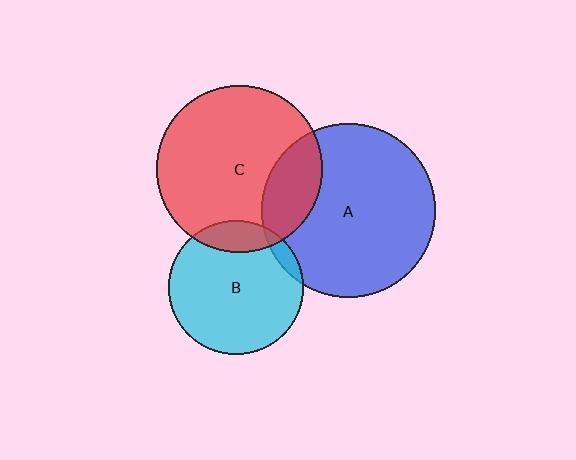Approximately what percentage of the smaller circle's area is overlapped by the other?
Approximately 20%.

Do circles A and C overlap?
Yes.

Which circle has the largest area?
Circle A (blue).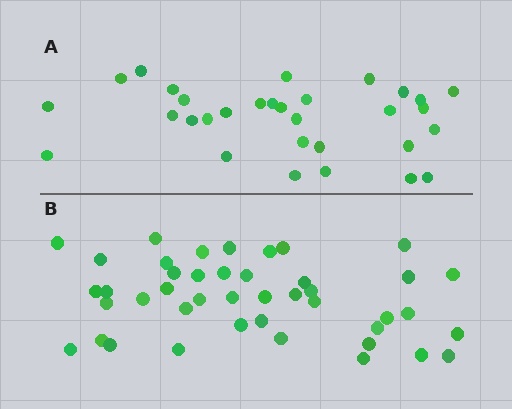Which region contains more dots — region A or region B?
Region B (the bottom region) has more dots.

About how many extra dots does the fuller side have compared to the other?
Region B has roughly 12 or so more dots than region A.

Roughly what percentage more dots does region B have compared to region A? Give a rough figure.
About 40% more.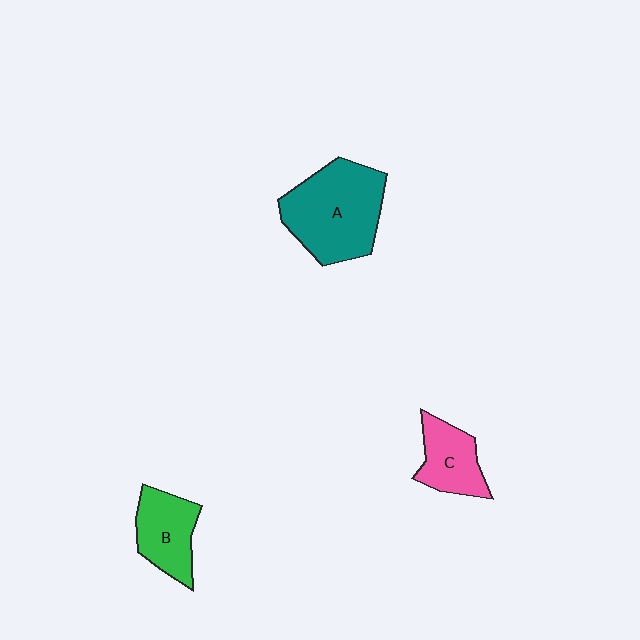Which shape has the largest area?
Shape A (teal).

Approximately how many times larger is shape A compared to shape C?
Approximately 2.0 times.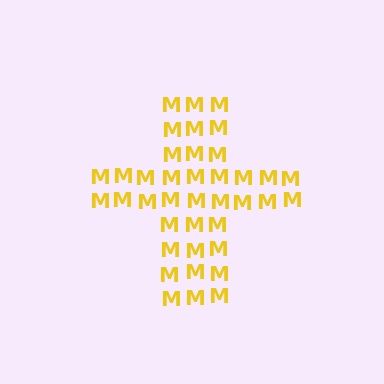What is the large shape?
The large shape is a cross.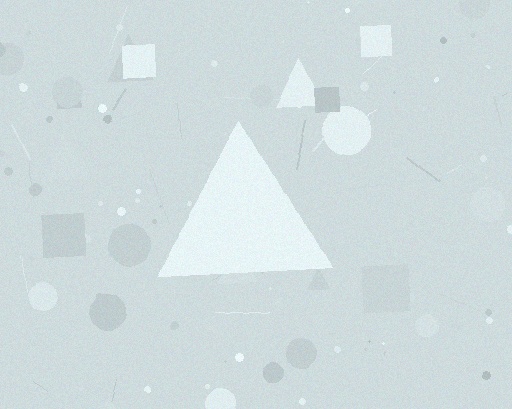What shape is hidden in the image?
A triangle is hidden in the image.